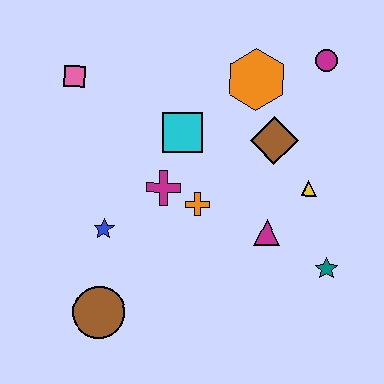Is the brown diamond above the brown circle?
Yes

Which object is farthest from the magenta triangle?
The pink square is farthest from the magenta triangle.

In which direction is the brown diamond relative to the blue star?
The brown diamond is to the right of the blue star.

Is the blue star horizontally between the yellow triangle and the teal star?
No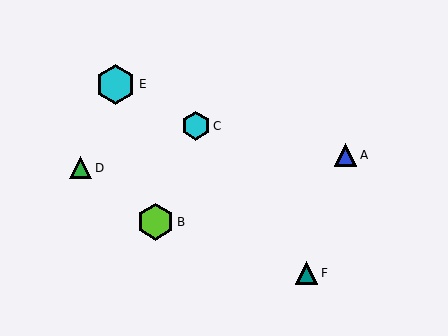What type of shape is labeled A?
Shape A is a blue triangle.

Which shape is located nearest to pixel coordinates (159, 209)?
The lime hexagon (labeled B) at (156, 222) is nearest to that location.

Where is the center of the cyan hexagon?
The center of the cyan hexagon is at (196, 126).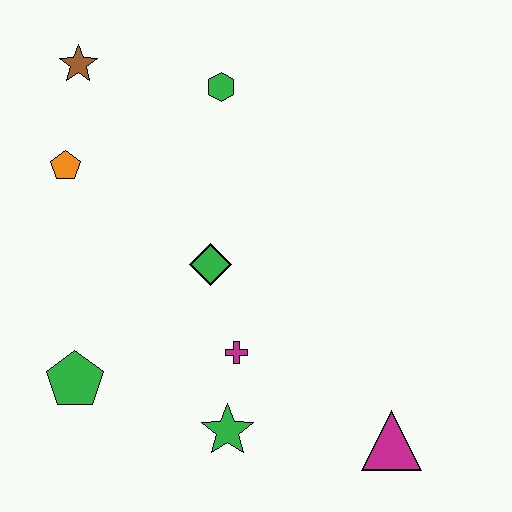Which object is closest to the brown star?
The orange pentagon is closest to the brown star.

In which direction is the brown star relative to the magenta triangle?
The brown star is above the magenta triangle.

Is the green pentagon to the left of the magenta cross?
Yes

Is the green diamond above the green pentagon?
Yes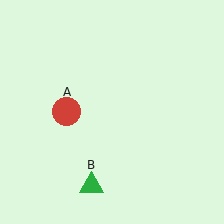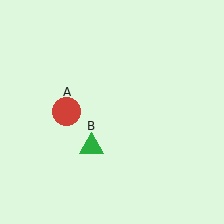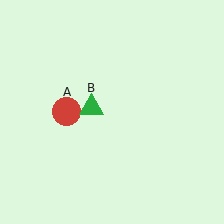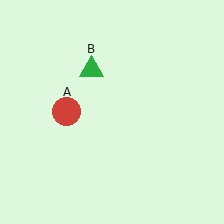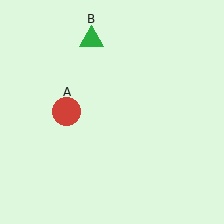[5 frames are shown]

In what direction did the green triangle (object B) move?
The green triangle (object B) moved up.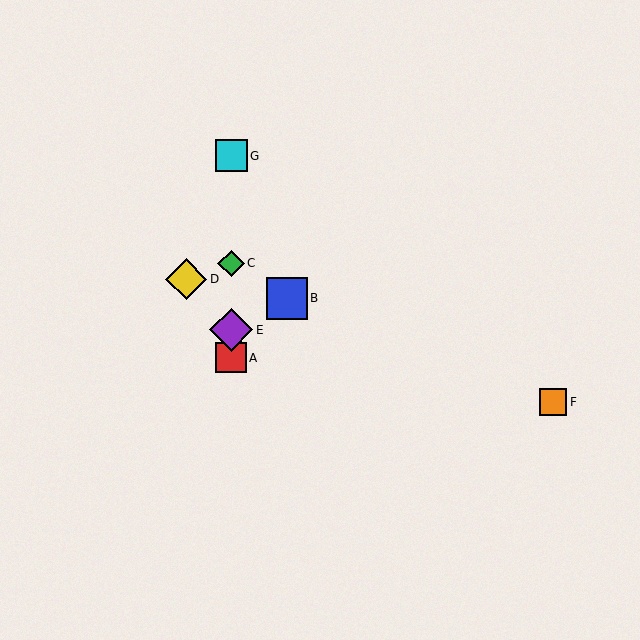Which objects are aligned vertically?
Objects A, C, E, G are aligned vertically.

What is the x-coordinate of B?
Object B is at x≈287.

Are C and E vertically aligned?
Yes, both are at x≈231.